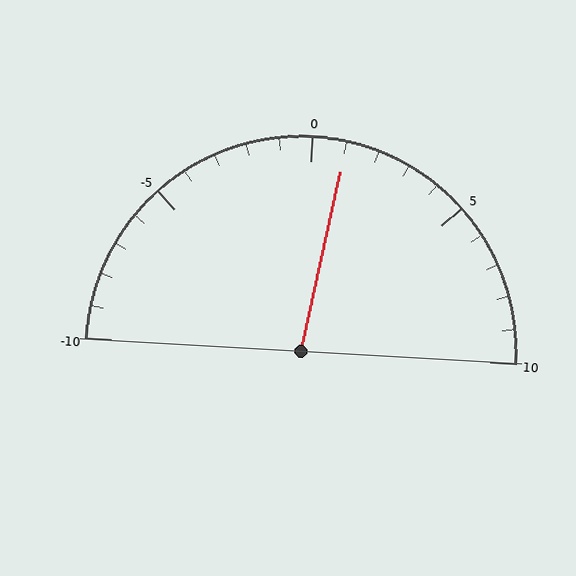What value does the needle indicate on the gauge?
The needle indicates approximately 1.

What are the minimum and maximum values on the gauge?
The gauge ranges from -10 to 10.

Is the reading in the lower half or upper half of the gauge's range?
The reading is in the upper half of the range (-10 to 10).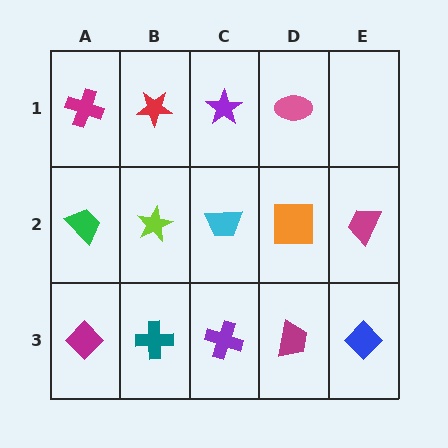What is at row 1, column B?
A red star.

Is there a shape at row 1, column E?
No, that cell is empty.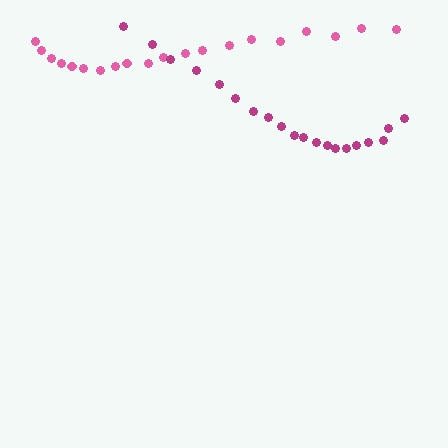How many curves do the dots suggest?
There are 2 distinct paths.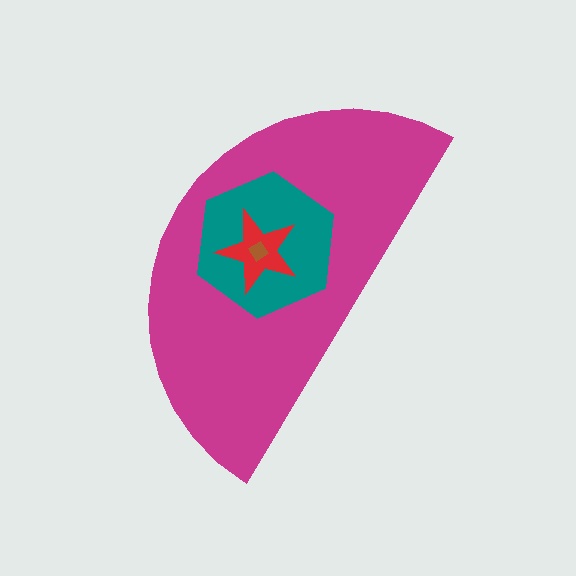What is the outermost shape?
The magenta semicircle.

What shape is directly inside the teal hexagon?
The red star.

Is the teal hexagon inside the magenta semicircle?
Yes.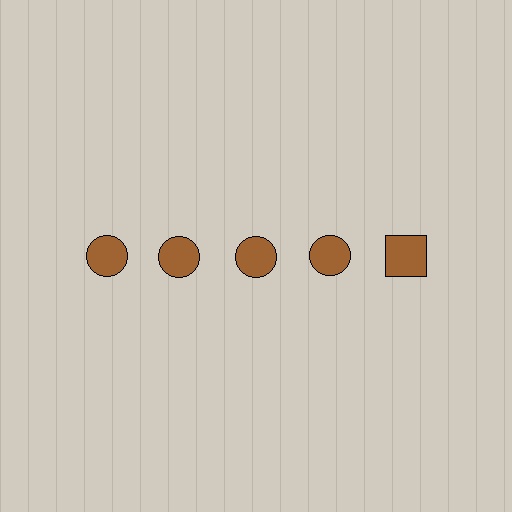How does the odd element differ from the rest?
It has a different shape: square instead of circle.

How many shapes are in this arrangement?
There are 5 shapes arranged in a grid pattern.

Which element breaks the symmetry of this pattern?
The brown square in the top row, rightmost column breaks the symmetry. All other shapes are brown circles.